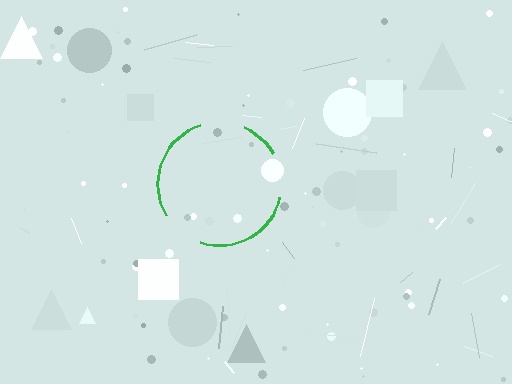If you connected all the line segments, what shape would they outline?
They would outline a circle.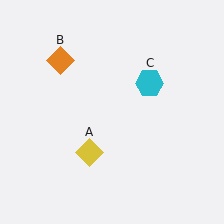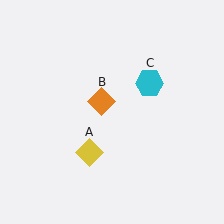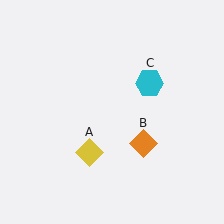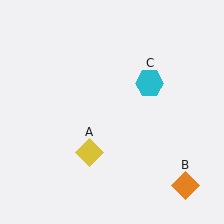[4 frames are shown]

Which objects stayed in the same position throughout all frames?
Yellow diamond (object A) and cyan hexagon (object C) remained stationary.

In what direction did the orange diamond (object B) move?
The orange diamond (object B) moved down and to the right.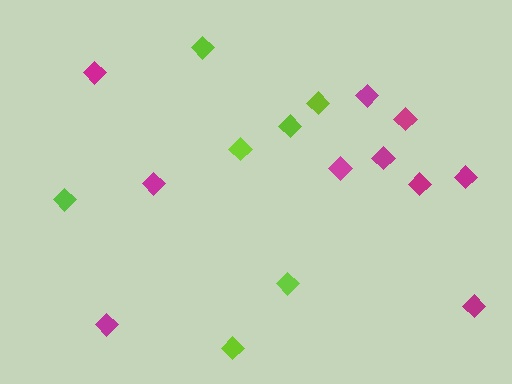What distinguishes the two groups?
There are 2 groups: one group of magenta diamonds (10) and one group of lime diamonds (7).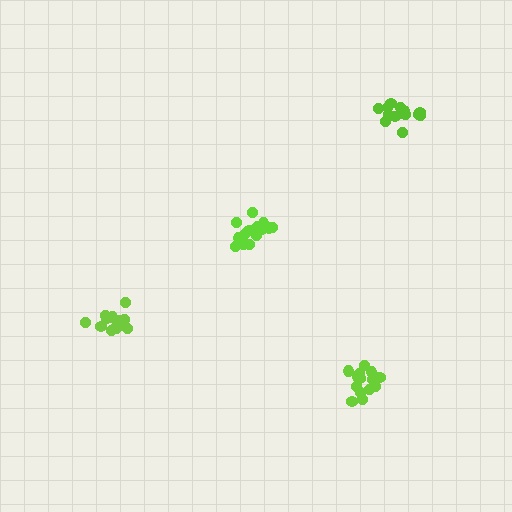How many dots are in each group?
Group 1: 14 dots, Group 2: 15 dots, Group 3: 13 dots, Group 4: 17 dots (59 total).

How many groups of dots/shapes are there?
There are 4 groups.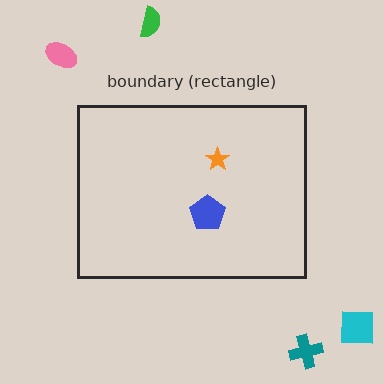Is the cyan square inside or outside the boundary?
Outside.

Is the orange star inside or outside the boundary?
Inside.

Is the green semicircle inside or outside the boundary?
Outside.